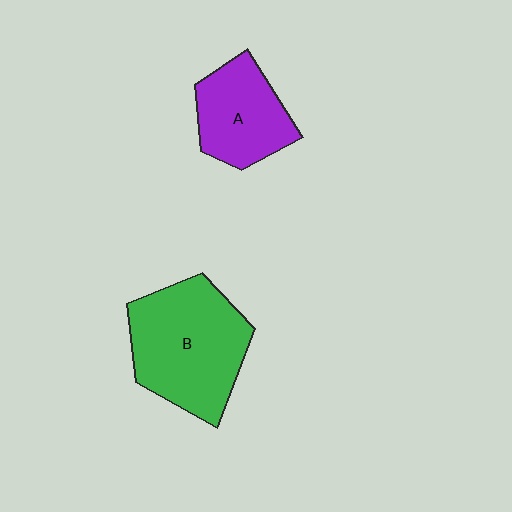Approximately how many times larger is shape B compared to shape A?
Approximately 1.6 times.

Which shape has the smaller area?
Shape A (purple).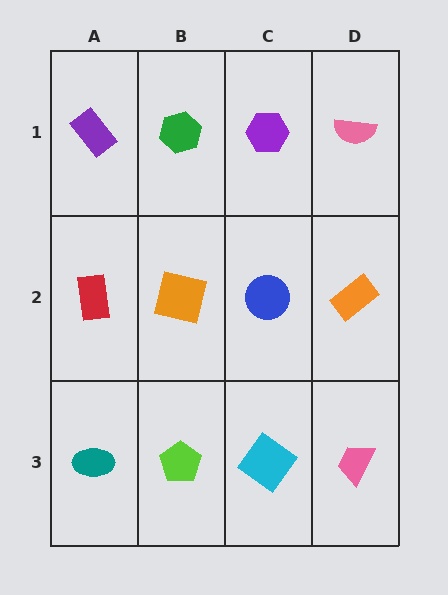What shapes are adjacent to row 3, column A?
A red rectangle (row 2, column A), a lime pentagon (row 3, column B).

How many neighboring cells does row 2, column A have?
3.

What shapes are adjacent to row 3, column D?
An orange rectangle (row 2, column D), a cyan diamond (row 3, column C).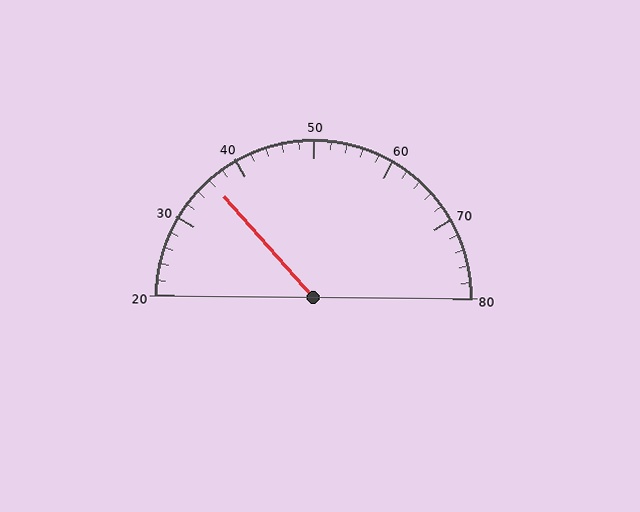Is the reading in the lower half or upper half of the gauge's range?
The reading is in the lower half of the range (20 to 80).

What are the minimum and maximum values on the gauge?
The gauge ranges from 20 to 80.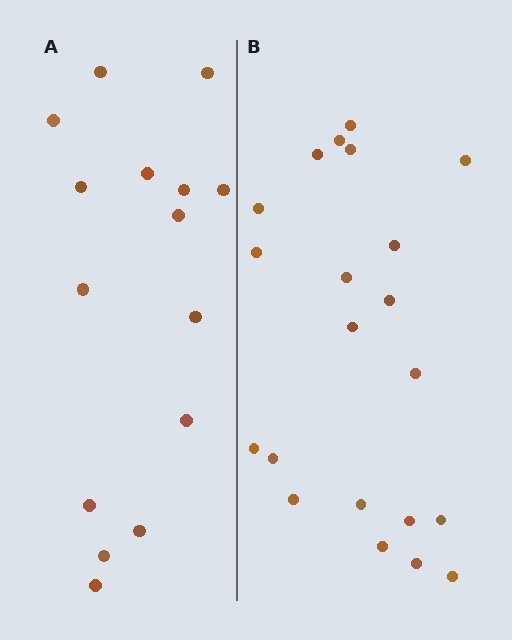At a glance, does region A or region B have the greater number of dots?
Region B (the right region) has more dots.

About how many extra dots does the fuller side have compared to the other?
Region B has about 6 more dots than region A.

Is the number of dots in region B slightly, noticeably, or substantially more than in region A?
Region B has noticeably more, but not dramatically so. The ratio is roughly 1.4 to 1.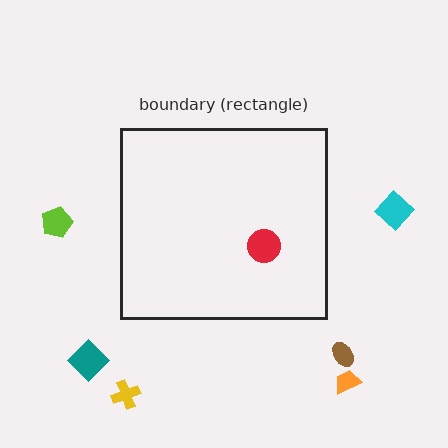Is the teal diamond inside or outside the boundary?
Outside.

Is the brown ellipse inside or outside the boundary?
Outside.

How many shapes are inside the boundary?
1 inside, 6 outside.